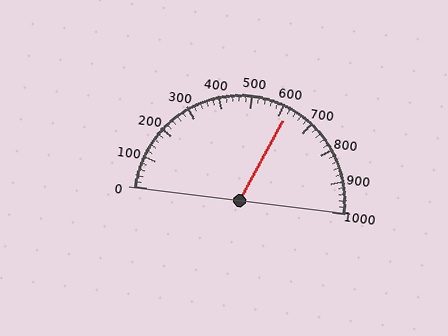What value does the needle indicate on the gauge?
The needle indicates approximately 620.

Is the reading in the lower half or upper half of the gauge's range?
The reading is in the upper half of the range (0 to 1000).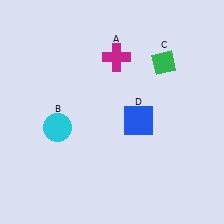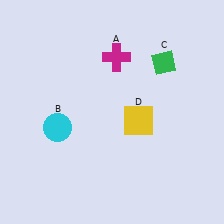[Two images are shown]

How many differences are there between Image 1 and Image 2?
There is 1 difference between the two images.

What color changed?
The square (D) changed from blue in Image 1 to yellow in Image 2.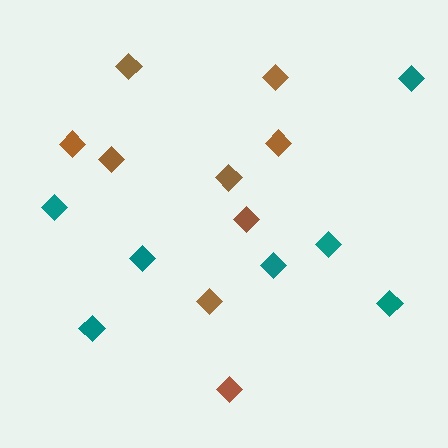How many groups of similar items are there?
There are 2 groups: one group of teal diamonds (7) and one group of brown diamonds (9).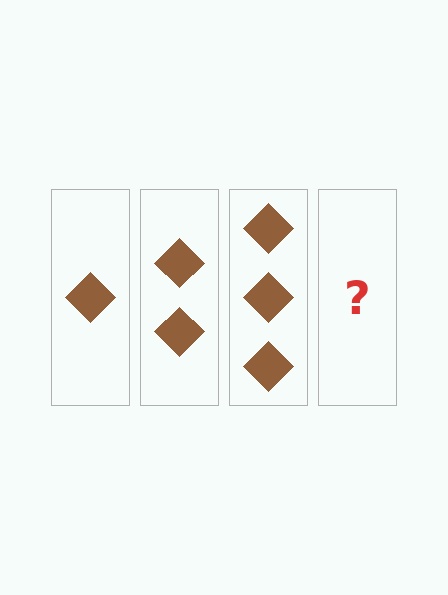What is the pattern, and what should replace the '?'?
The pattern is that each step adds one more diamond. The '?' should be 4 diamonds.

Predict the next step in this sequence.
The next step is 4 diamonds.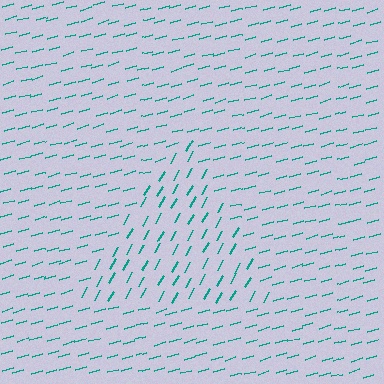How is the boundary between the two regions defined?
The boundary is defined purely by a change in line orientation (approximately 45 degrees difference). All lines are the same color and thickness.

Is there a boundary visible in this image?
Yes, there is a texture boundary formed by a change in line orientation.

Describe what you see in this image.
The image is filled with small teal line segments. A triangle region in the image has lines oriented differently from the surrounding lines, creating a visible texture boundary.